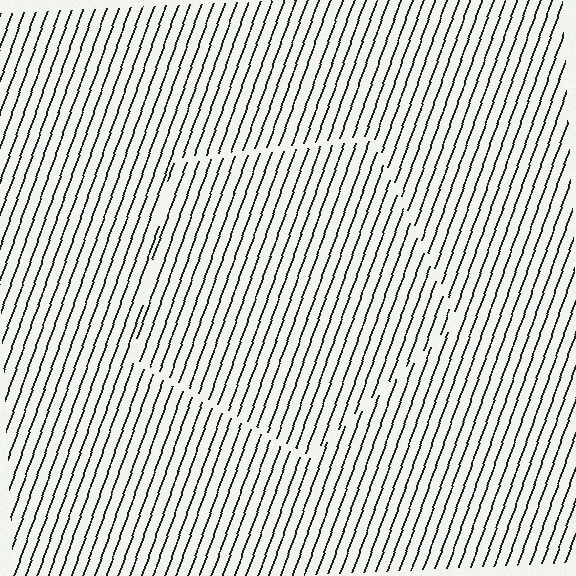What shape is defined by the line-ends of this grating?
An illusory pentagon. The interior of the shape contains the same grating, shifted by half a period — the contour is defined by the phase discontinuity where line-ends from the inner and outer gratings abut.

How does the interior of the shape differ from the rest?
The interior of the shape contains the same grating, shifted by half a period — the contour is defined by the phase discontinuity where line-ends from the inner and outer gratings abut.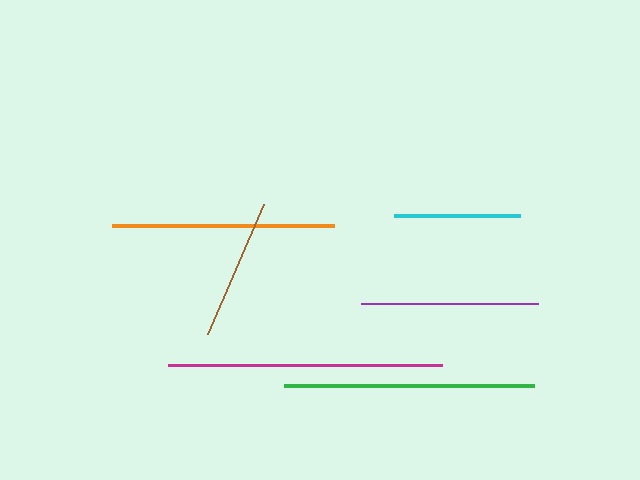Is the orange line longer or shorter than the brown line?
The orange line is longer than the brown line.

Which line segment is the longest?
The magenta line is the longest at approximately 274 pixels.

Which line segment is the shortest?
The cyan line is the shortest at approximately 127 pixels.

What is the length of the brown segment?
The brown segment is approximately 141 pixels long.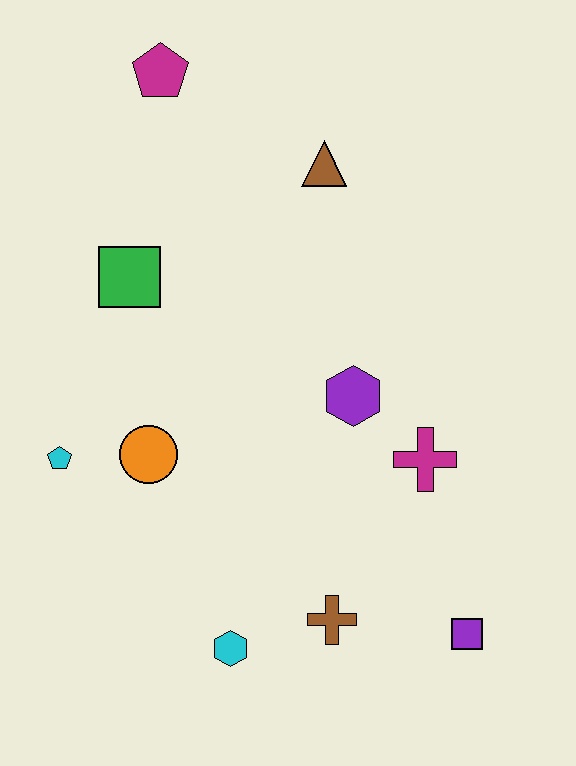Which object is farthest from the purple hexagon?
The magenta pentagon is farthest from the purple hexagon.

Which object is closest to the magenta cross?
The purple hexagon is closest to the magenta cross.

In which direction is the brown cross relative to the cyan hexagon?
The brown cross is to the right of the cyan hexagon.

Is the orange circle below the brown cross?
No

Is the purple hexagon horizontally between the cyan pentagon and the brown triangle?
No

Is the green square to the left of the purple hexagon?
Yes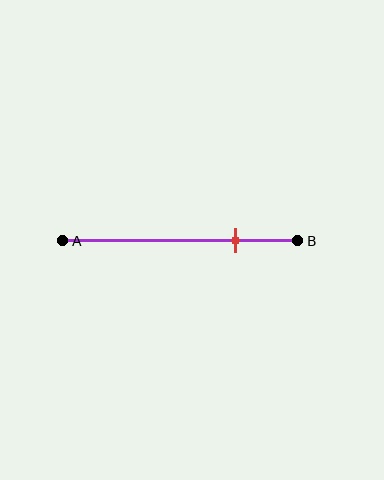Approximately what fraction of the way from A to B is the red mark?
The red mark is approximately 75% of the way from A to B.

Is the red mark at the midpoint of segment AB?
No, the mark is at about 75% from A, not at the 50% midpoint.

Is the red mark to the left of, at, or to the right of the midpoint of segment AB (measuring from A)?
The red mark is to the right of the midpoint of segment AB.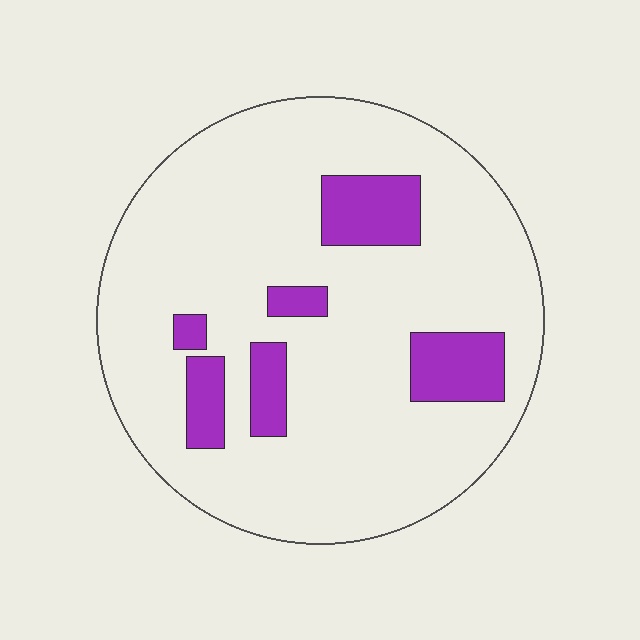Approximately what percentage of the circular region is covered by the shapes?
Approximately 15%.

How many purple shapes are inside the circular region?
6.